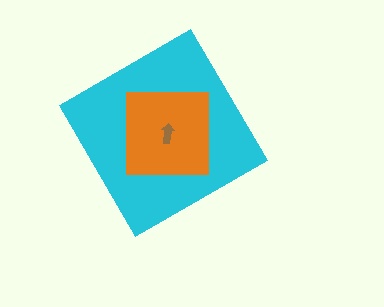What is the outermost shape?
The cyan diamond.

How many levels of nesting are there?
3.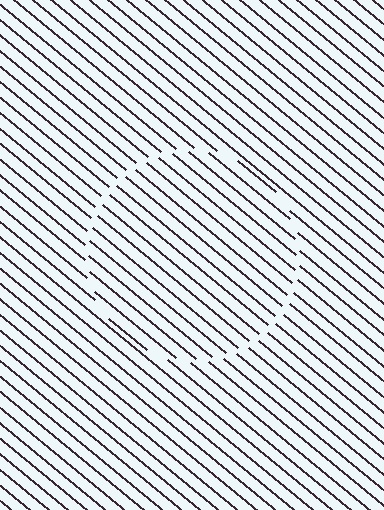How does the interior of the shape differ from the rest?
The interior of the shape contains the same grating, shifted by half a period — the contour is defined by the phase discontinuity where line-ends from the inner and outer gratings abut.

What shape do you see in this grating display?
An illusory circle. The interior of the shape contains the same grating, shifted by half a period — the contour is defined by the phase discontinuity where line-ends from the inner and outer gratings abut.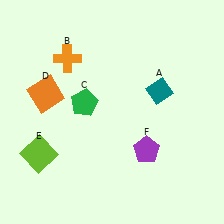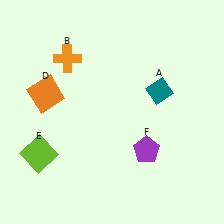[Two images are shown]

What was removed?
The green pentagon (C) was removed in Image 2.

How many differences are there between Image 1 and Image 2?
There is 1 difference between the two images.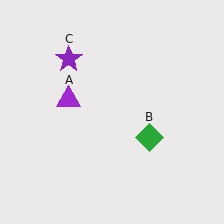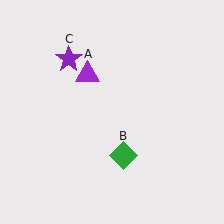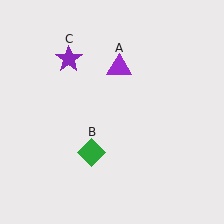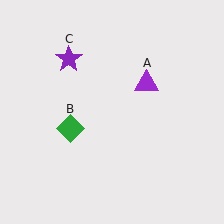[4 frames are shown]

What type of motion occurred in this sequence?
The purple triangle (object A), green diamond (object B) rotated clockwise around the center of the scene.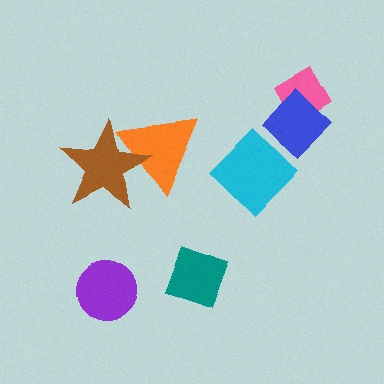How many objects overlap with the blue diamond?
2 objects overlap with the blue diamond.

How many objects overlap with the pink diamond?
1 object overlaps with the pink diamond.